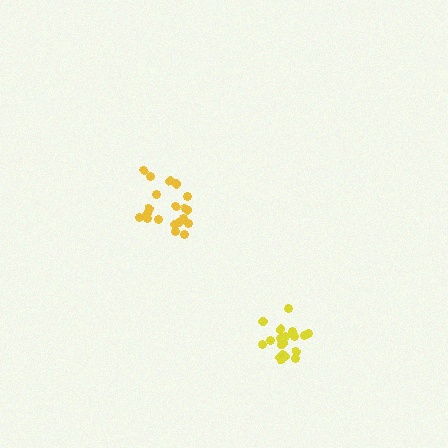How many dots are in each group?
Group 1: 19 dots, Group 2: 21 dots (40 total).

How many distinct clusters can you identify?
There are 2 distinct clusters.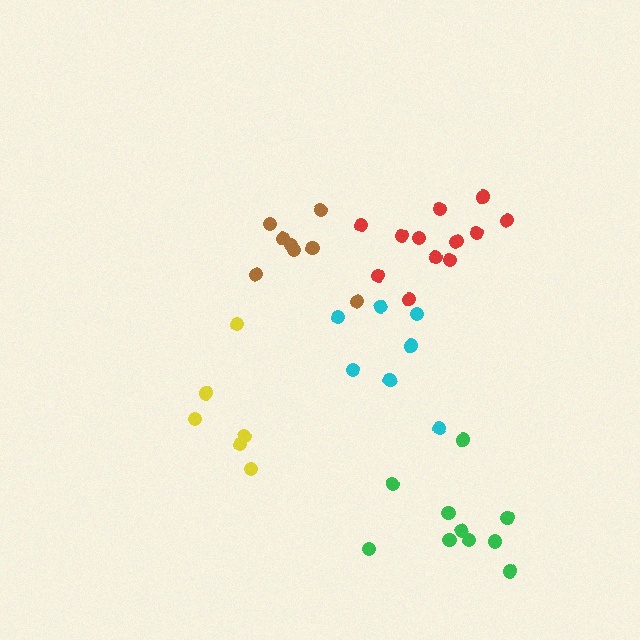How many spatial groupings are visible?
There are 5 spatial groupings.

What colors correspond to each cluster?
The clusters are colored: brown, cyan, red, yellow, green.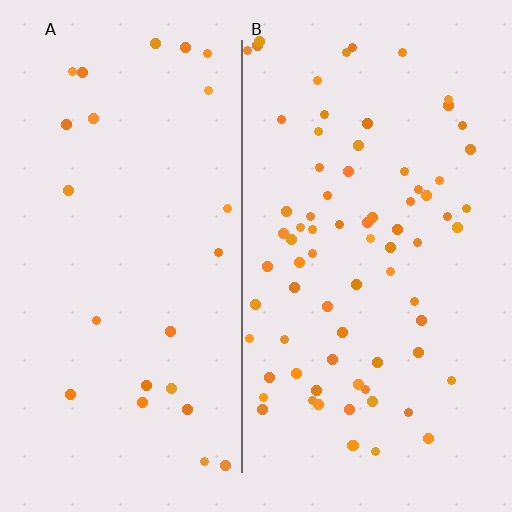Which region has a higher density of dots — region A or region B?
B (the right).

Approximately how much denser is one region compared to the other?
Approximately 3.2× — region B over region A.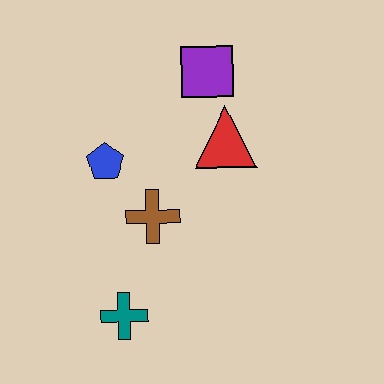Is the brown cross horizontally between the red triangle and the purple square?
No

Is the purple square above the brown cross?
Yes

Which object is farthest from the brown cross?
The purple square is farthest from the brown cross.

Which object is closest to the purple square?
The red triangle is closest to the purple square.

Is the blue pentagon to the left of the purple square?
Yes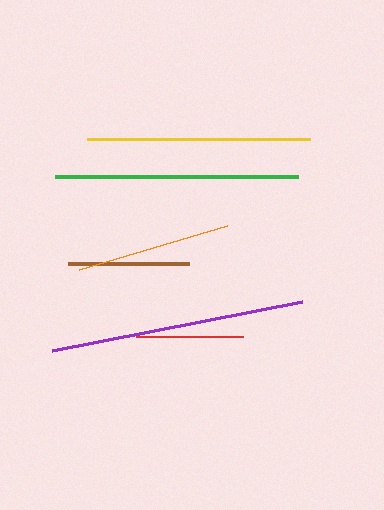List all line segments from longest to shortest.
From longest to shortest: purple, green, yellow, orange, brown, red.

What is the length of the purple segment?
The purple segment is approximately 254 pixels long.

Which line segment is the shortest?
The red line is the shortest at approximately 107 pixels.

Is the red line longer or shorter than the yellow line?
The yellow line is longer than the red line.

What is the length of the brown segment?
The brown segment is approximately 121 pixels long.